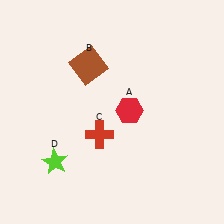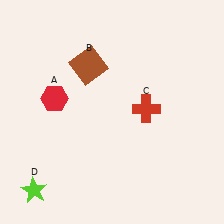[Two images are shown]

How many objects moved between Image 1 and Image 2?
3 objects moved between the two images.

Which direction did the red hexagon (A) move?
The red hexagon (A) moved left.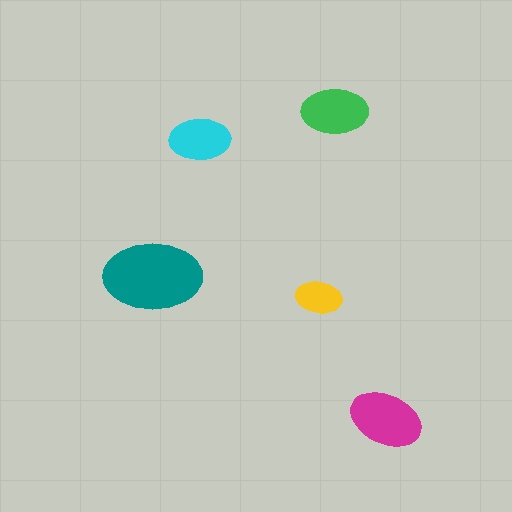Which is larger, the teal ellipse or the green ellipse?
The teal one.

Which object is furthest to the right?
The magenta ellipse is rightmost.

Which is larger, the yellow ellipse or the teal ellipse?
The teal one.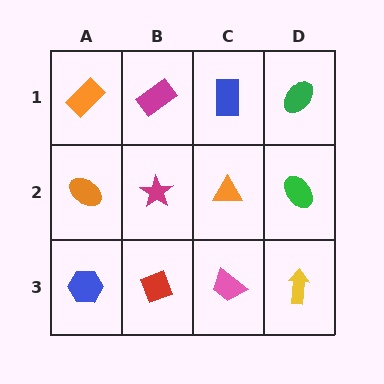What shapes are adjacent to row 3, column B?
A magenta star (row 2, column B), a blue hexagon (row 3, column A), a pink trapezoid (row 3, column C).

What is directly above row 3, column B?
A magenta star.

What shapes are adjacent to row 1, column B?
A magenta star (row 2, column B), an orange rectangle (row 1, column A), a blue rectangle (row 1, column C).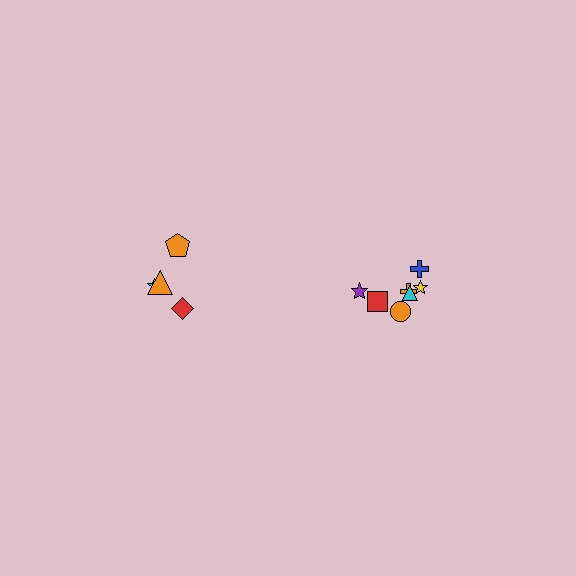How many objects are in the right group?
There are 7 objects.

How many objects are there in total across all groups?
There are 11 objects.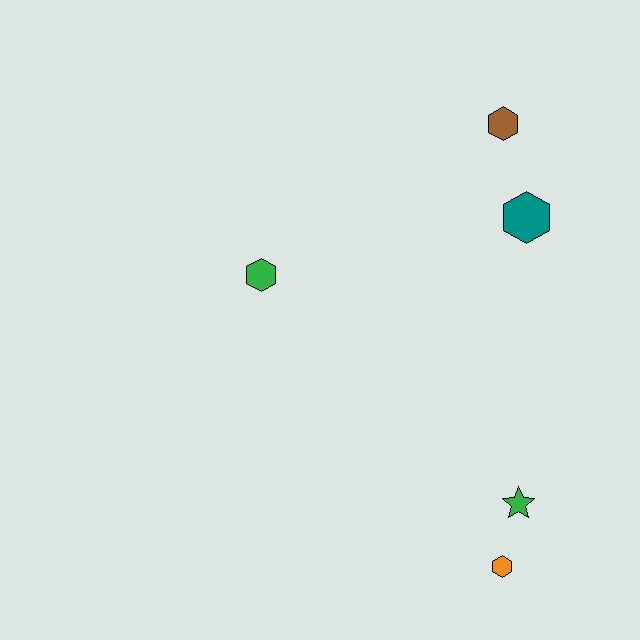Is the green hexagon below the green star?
No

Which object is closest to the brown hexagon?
The teal hexagon is closest to the brown hexagon.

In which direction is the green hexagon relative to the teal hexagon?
The green hexagon is to the left of the teal hexagon.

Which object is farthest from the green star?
The brown hexagon is farthest from the green star.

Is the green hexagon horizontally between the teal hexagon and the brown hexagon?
No